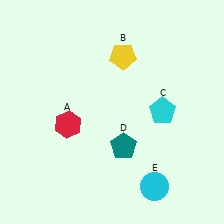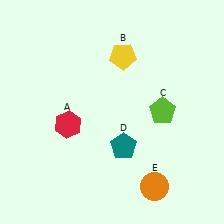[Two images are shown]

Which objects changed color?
C changed from cyan to lime. E changed from cyan to orange.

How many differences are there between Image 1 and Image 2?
There are 2 differences between the two images.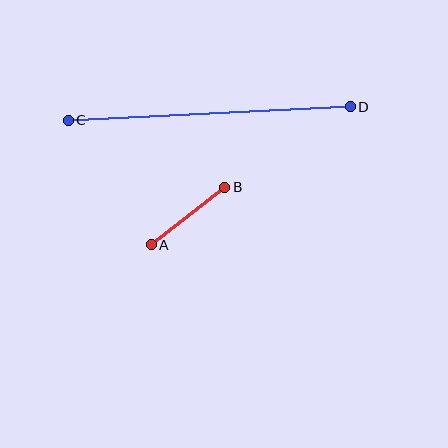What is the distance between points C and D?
The distance is approximately 283 pixels.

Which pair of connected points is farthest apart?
Points C and D are farthest apart.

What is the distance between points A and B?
The distance is approximately 93 pixels.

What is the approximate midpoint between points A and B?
The midpoint is at approximately (188, 216) pixels.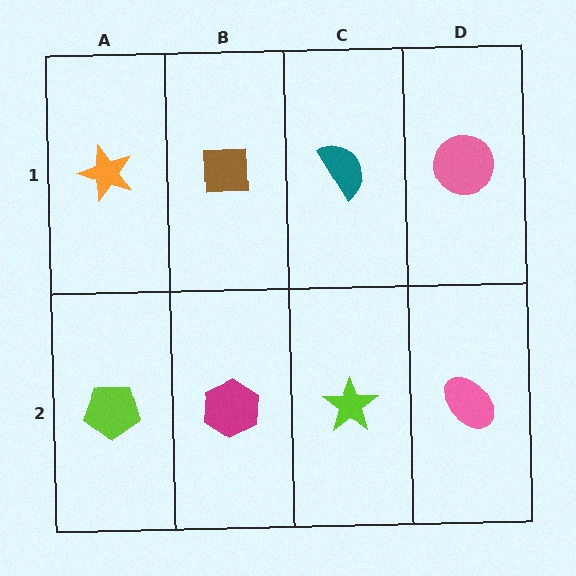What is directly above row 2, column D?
A pink circle.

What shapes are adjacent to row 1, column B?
A magenta hexagon (row 2, column B), an orange star (row 1, column A), a teal semicircle (row 1, column C).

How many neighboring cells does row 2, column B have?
3.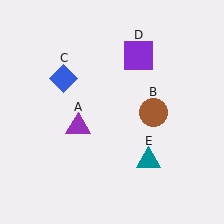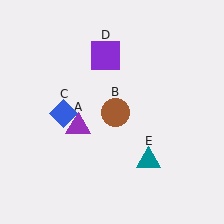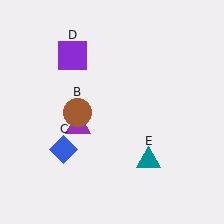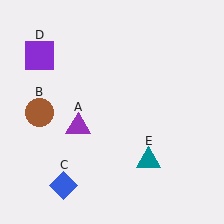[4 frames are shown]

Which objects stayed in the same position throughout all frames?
Purple triangle (object A) and teal triangle (object E) remained stationary.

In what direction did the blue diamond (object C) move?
The blue diamond (object C) moved down.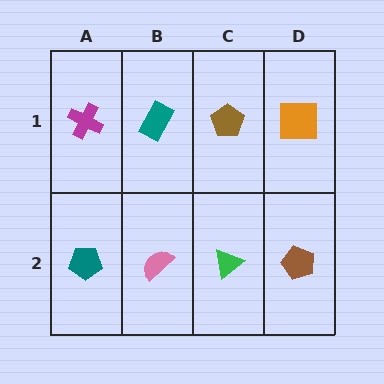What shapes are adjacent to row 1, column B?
A pink semicircle (row 2, column B), a magenta cross (row 1, column A), a brown pentagon (row 1, column C).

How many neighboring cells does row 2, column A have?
2.